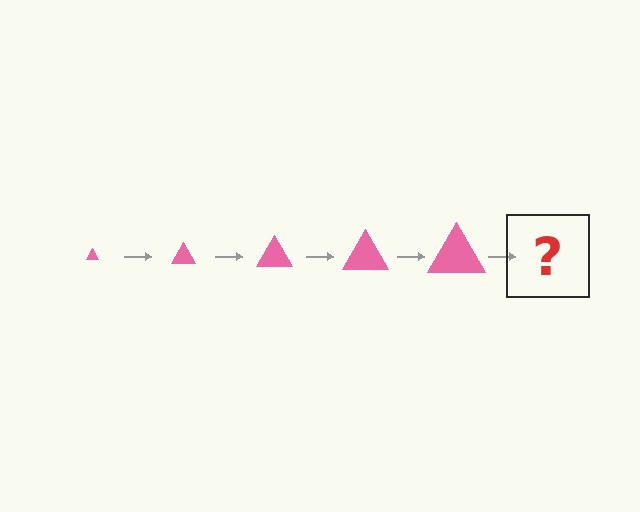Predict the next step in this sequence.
The next step is a pink triangle, larger than the previous one.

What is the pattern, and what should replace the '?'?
The pattern is that the triangle gets progressively larger each step. The '?' should be a pink triangle, larger than the previous one.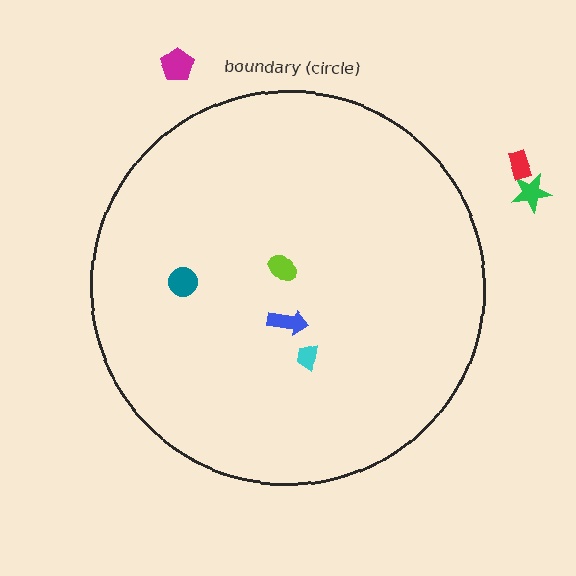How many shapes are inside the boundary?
4 inside, 3 outside.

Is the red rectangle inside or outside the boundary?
Outside.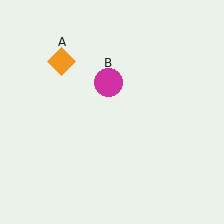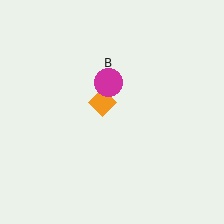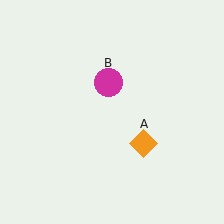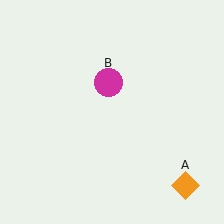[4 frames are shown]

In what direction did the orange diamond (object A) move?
The orange diamond (object A) moved down and to the right.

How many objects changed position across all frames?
1 object changed position: orange diamond (object A).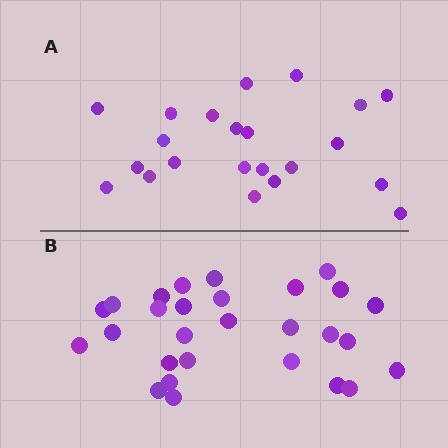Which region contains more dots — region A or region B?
Region B (the bottom region) has more dots.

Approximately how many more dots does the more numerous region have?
Region B has about 6 more dots than region A.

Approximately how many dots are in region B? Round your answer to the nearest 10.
About 30 dots. (The exact count is 28, which rounds to 30.)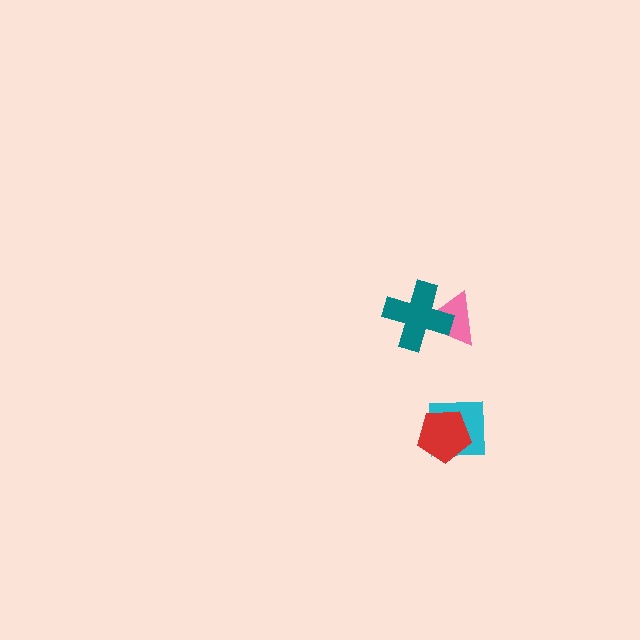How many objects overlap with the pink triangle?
1 object overlaps with the pink triangle.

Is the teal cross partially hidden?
No, no other shape covers it.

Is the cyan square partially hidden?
Yes, it is partially covered by another shape.